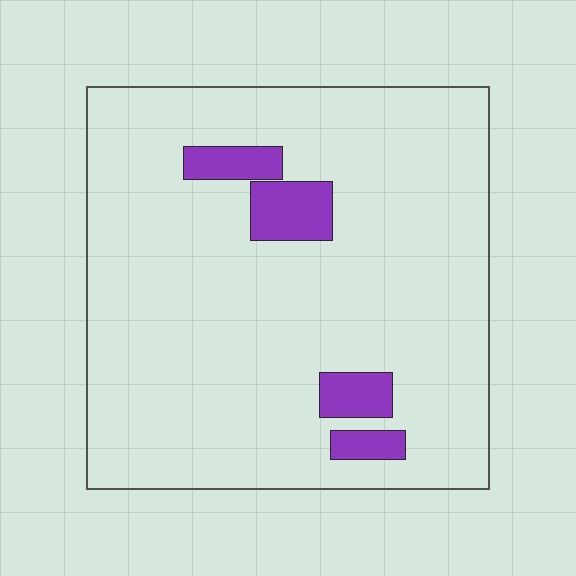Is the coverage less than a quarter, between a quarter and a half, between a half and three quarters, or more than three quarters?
Less than a quarter.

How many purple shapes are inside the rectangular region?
4.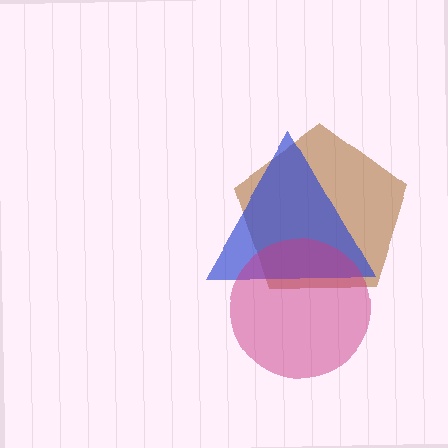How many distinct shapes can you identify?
There are 3 distinct shapes: a brown pentagon, a blue triangle, a magenta circle.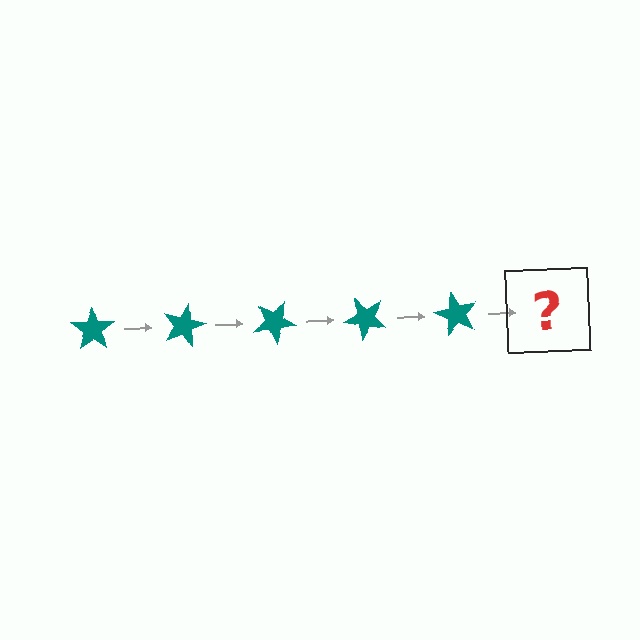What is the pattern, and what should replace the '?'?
The pattern is that the star rotates 15 degrees each step. The '?' should be a teal star rotated 75 degrees.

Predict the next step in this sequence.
The next step is a teal star rotated 75 degrees.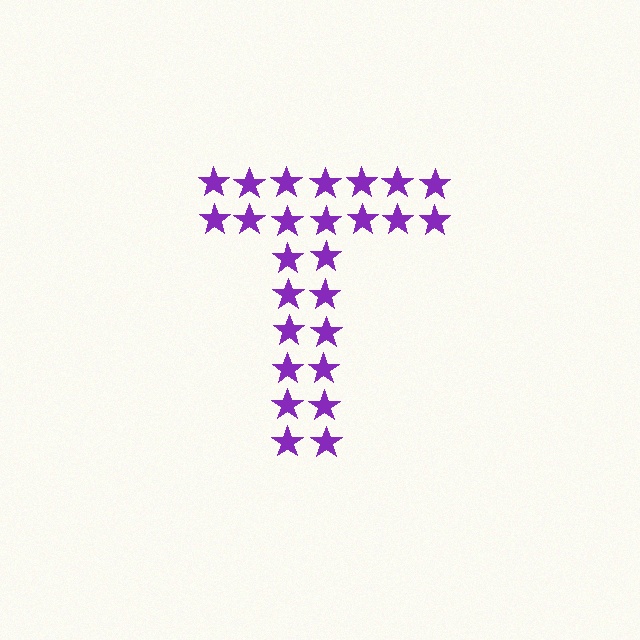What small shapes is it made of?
It is made of small stars.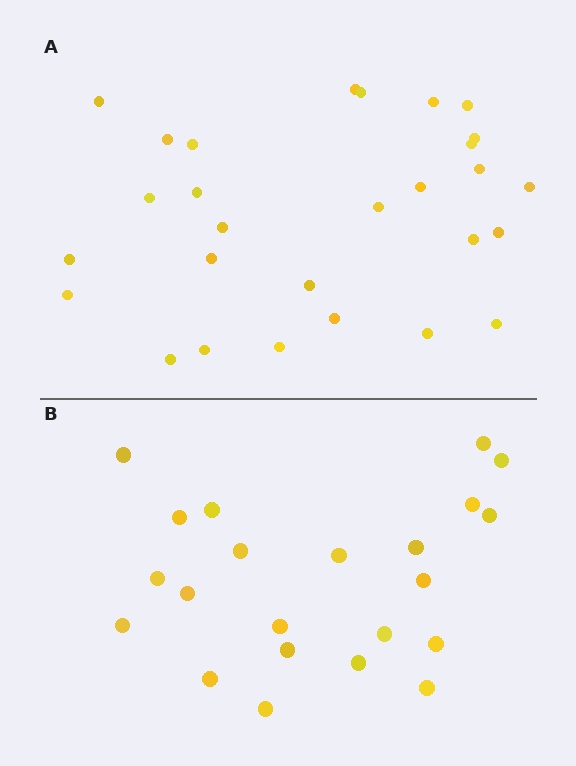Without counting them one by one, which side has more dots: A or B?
Region A (the top region) has more dots.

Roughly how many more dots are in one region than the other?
Region A has about 6 more dots than region B.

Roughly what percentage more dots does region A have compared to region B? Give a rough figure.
About 25% more.